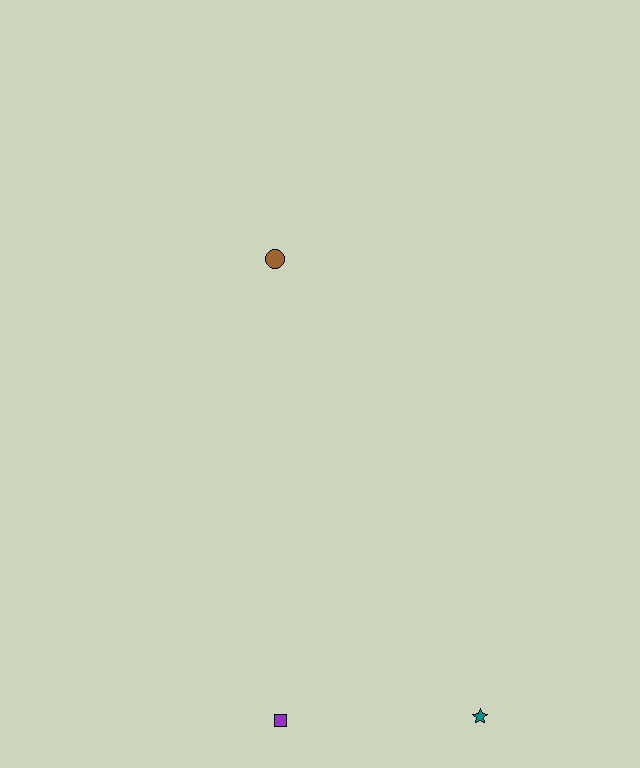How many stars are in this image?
There is 1 star.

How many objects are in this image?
There are 3 objects.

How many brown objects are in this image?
There is 1 brown object.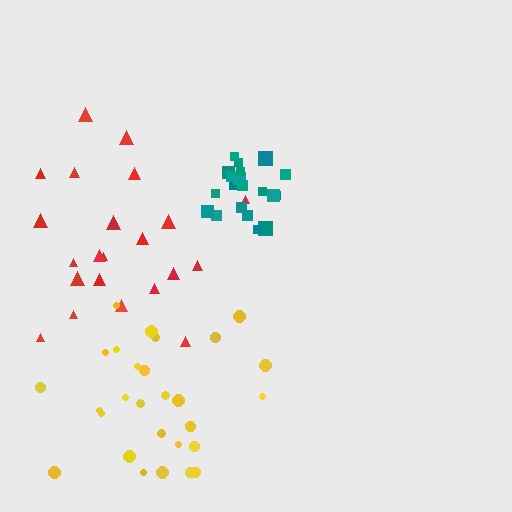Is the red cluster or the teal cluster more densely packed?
Teal.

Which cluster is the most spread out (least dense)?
Red.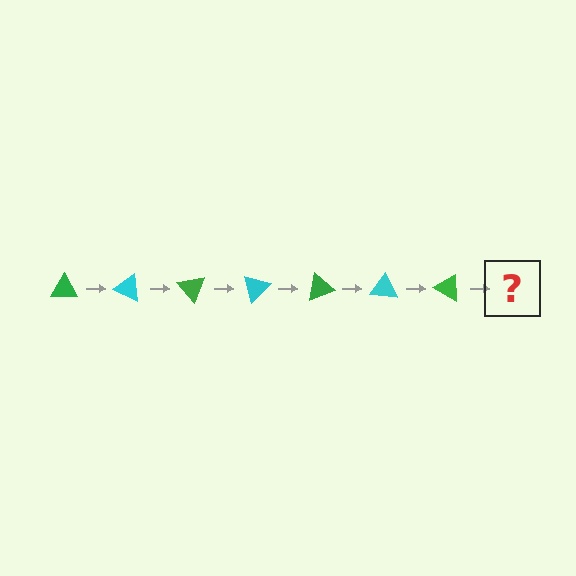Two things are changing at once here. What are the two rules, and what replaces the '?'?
The two rules are that it rotates 25 degrees each step and the color cycles through green and cyan. The '?' should be a cyan triangle, rotated 175 degrees from the start.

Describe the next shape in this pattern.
It should be a cyan triangle, rotated 175 degrees from the start.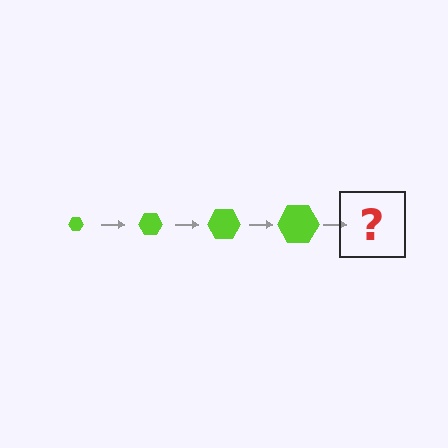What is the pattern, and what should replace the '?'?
The pattern is that the hexagon gets progressively larger each step. The '?' should be a lime hexagon, larger than the previous one.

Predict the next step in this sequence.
The next step is a lime hexagon, larger than the previous one.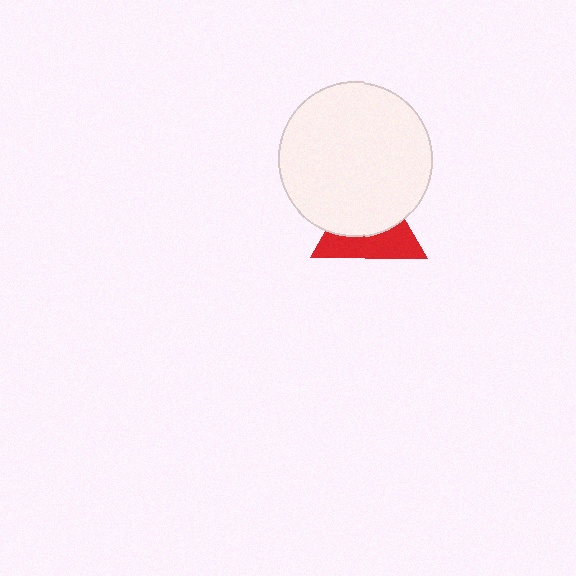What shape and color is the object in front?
The object in front is a white circle.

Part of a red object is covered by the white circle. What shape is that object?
It is a triangle.